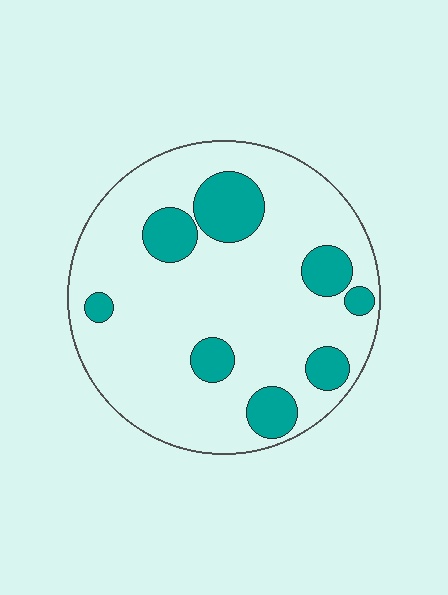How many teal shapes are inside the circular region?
8.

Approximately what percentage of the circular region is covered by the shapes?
Approximately 20%.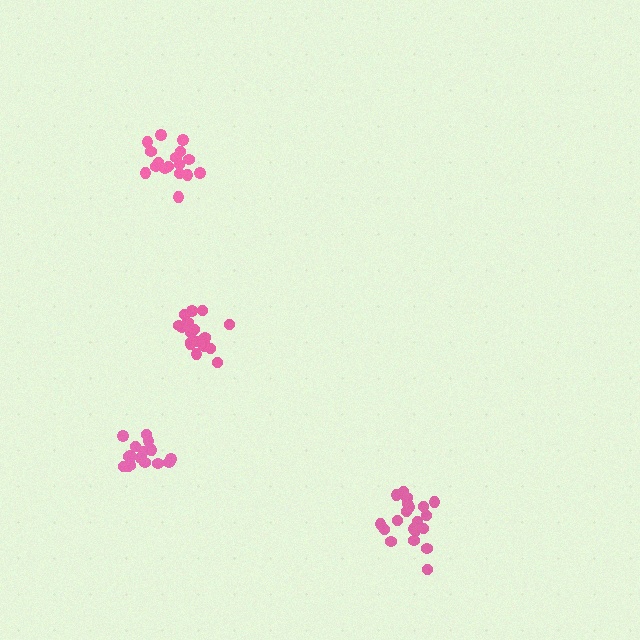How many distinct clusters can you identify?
There are 4 distinct clusters.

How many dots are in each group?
Group 1: 18 dots, Group 2: 17 dots, Group 3: 20 dots, Group 4: 17 dots (72 total).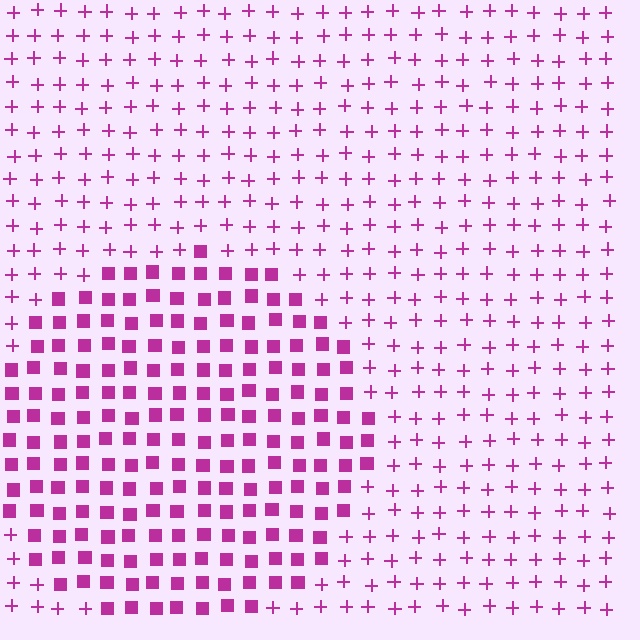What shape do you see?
I see a circle.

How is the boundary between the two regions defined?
The boundary is defined by a change in element shape: squares inside vs. plus signs outside. All elements share the same color and spacing.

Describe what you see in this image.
The image is filled with small magenta elements arranged in a uniform grid. A circle-shaped region contains squares, while the surrounding area contains plus signs. The boundary is defined purely by the change in element shape.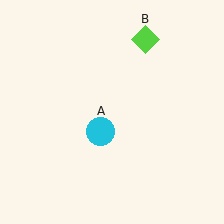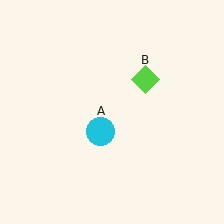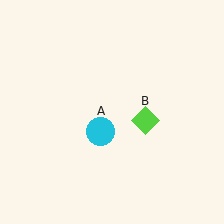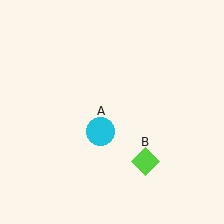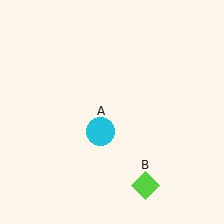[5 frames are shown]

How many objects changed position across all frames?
1 object changed position: lime diamond (object B).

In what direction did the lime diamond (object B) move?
The lime diamond (object B) moved down.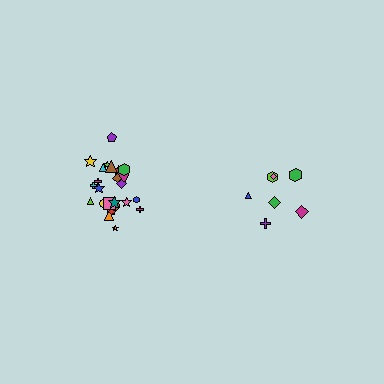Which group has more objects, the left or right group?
The left group.